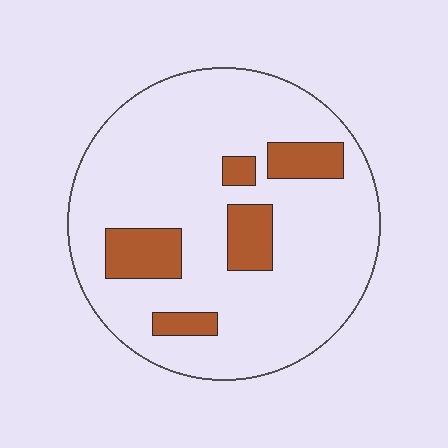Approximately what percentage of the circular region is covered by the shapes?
Approximately 15%.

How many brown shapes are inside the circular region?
5.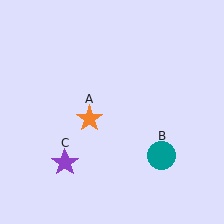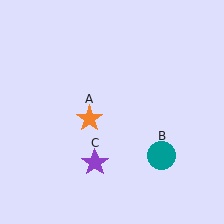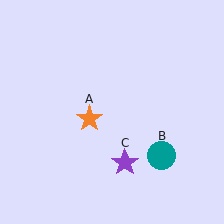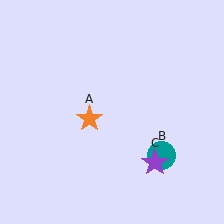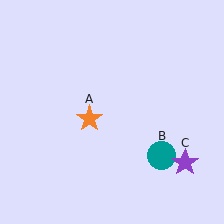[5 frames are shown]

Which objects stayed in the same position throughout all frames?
Orange star (object A) and teal circle (object B) remained stationary.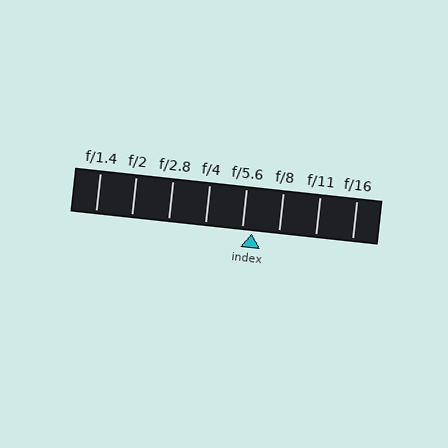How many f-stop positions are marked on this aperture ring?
There are 8 f-stop positions marked.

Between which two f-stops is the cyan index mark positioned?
The index mark is between f/5.6 and f/8.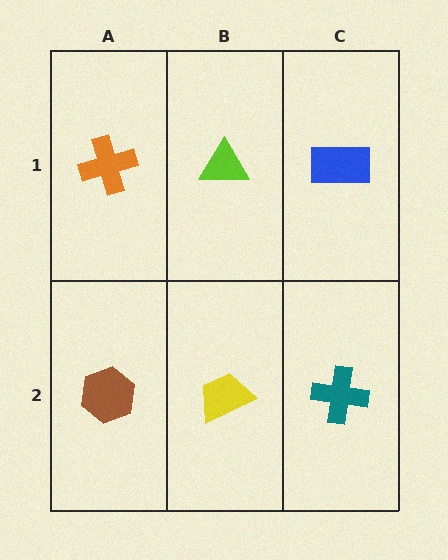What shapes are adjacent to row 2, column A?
An orange cross (row 1, column A), a yellow trapezoid (row 2, column B).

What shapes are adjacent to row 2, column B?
A lime triangle (row 1, column B), a brown hexagon (row 2, column A), a teal cross (row 2, column C).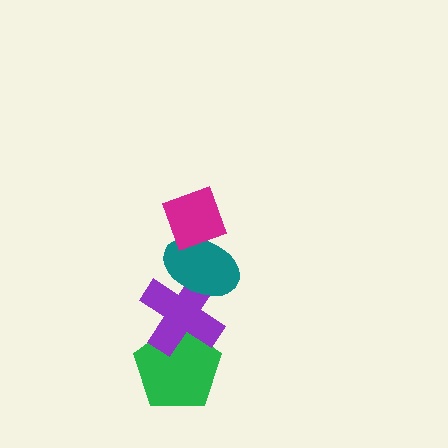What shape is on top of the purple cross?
The teal ellipse is on top of the purple cross.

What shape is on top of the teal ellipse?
The magenta diamond is on top of the teal ellipse.